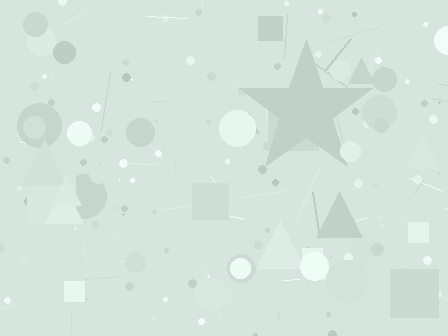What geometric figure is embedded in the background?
A star is embedded in the background.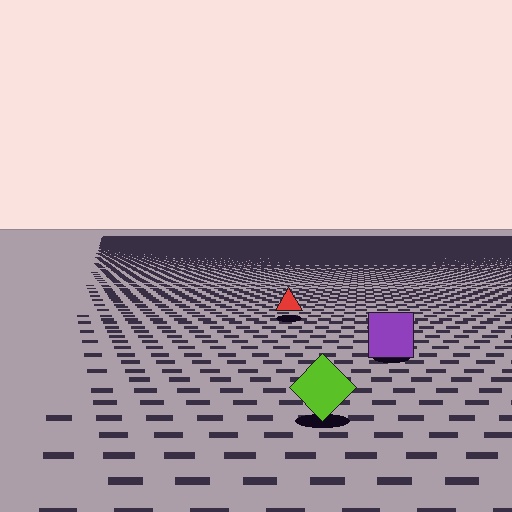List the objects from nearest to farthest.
From nearest to farthest: the lime diamond, the purple square, the red triangle.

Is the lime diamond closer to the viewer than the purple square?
Yes. The lime diamond is closer — you can tell from the texture gradient: the ground texture is coarser near it.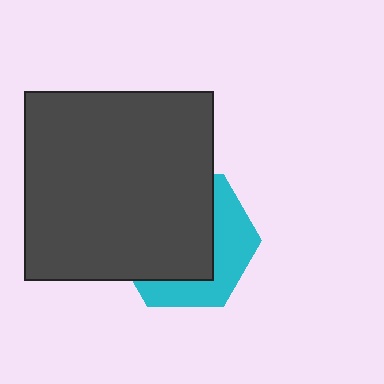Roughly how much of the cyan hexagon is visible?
A small part of it is visible (roughly 38%).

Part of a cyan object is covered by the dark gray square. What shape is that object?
It is a hexagon.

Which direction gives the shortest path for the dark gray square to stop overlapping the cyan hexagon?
Moving toward the upper-left gives the shortest separation.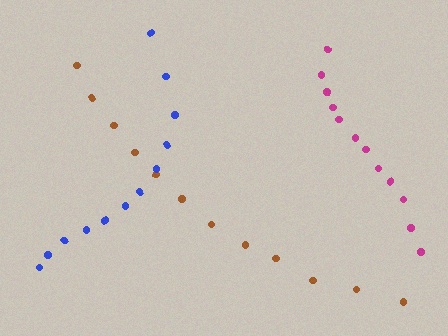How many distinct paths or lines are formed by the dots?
There are 3 distinct paths.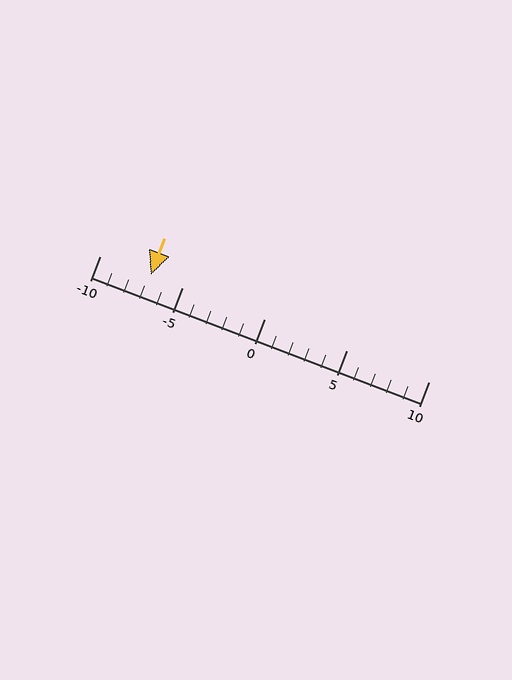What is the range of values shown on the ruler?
The ruler shows values from -10 to 10.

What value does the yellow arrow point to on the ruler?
The yellow arrow points to approximately -7.